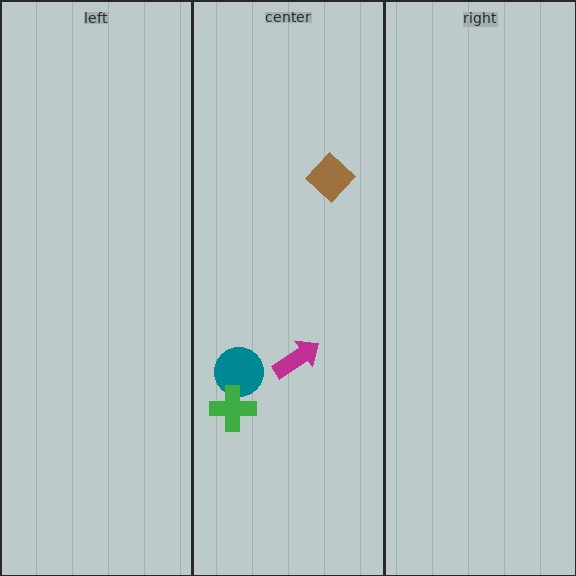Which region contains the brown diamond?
The center region.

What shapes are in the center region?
The magenta arrow, the teal circle, the brown diamond, the green cross.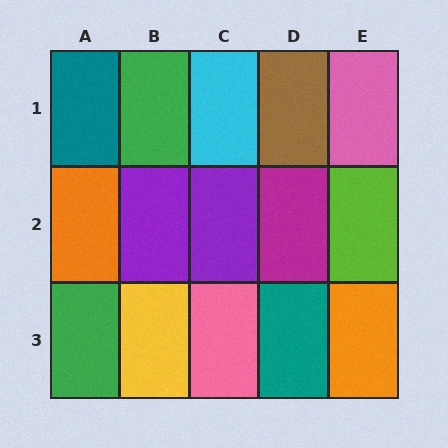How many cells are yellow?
1 cell is yellow.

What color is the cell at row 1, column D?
Brown.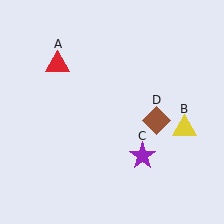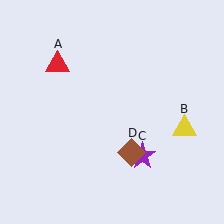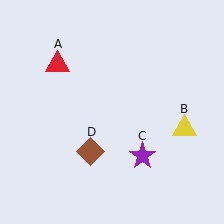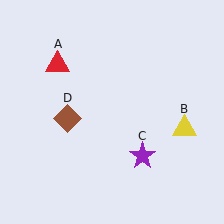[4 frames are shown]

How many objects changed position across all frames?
1 object changed position: brown diamond (object D).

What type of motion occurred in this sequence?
The brown diamond (object D) rotated clockwise around the center of the scene.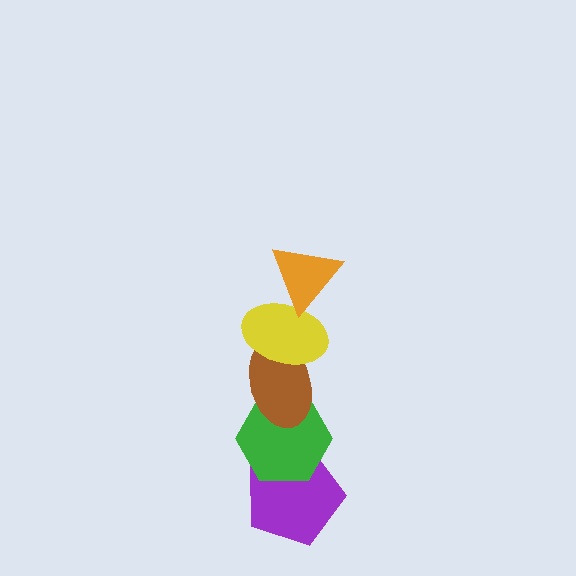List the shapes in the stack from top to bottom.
From top to bottom: the orange triangle, the yellow ellipse, the brown ellipse, the green hexagon, the purple pentagon.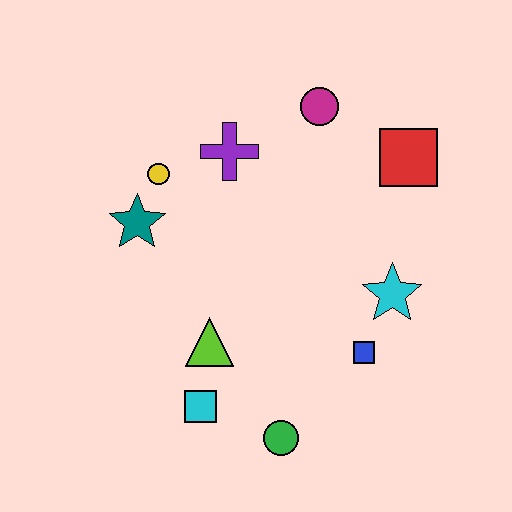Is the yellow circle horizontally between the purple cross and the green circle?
No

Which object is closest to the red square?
The magenta circle is closest to the red square.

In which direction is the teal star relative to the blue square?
The teal star is to the left of the blue square.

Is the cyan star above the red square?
No